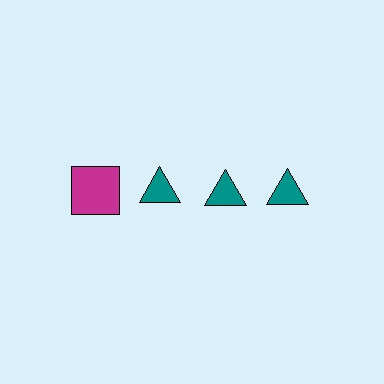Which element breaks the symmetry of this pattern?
The magenta square in the top row, leftmost column breaks the symmetry. All other shapes are teal triangles.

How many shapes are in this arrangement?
There are 4 shapes arranged in a grid pattern.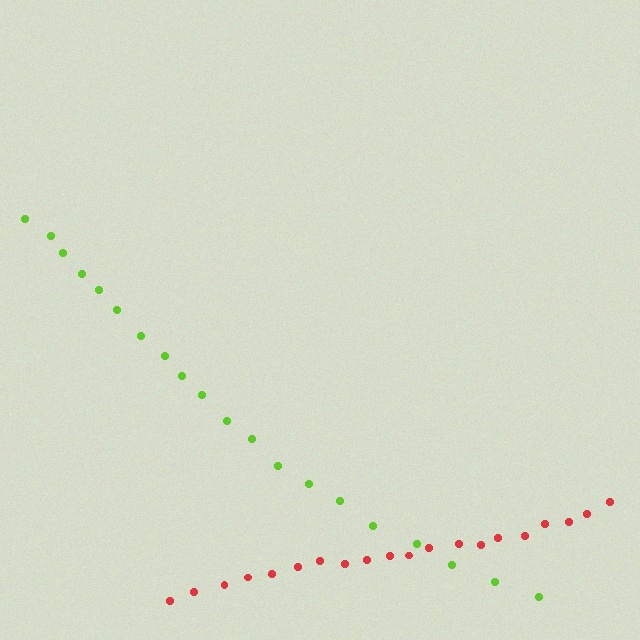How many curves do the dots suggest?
There are 2 distinct paths.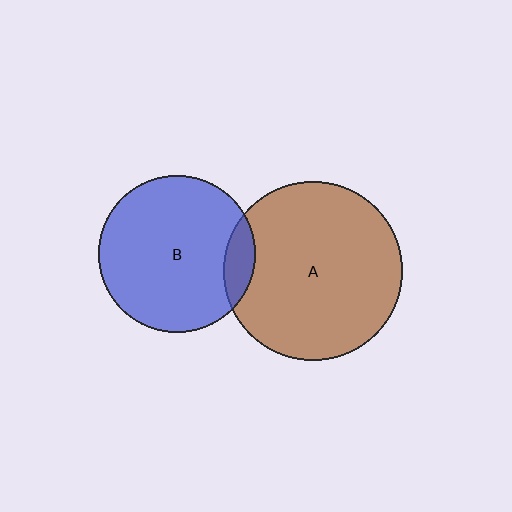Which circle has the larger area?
Circle A (brown).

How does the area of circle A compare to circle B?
Approximately 1.3 times.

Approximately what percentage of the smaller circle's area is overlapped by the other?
Approximately 10%.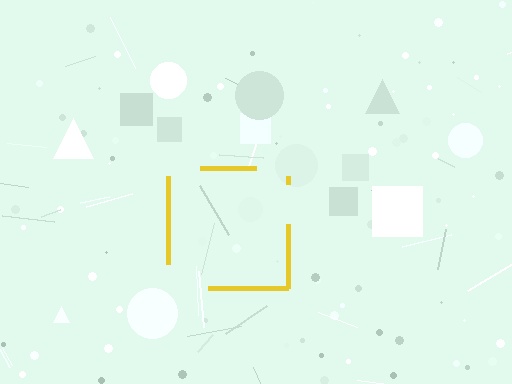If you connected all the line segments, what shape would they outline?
They would outline a square.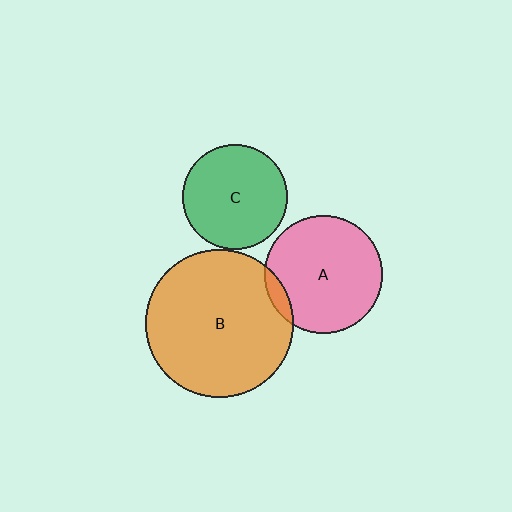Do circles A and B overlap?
Yes.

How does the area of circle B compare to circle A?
Approximately 1.6 times.